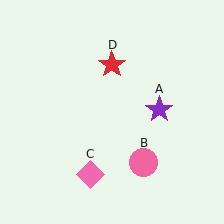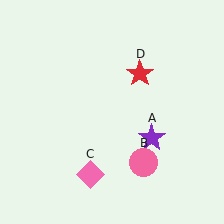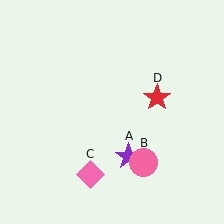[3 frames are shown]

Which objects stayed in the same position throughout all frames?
Pink circle (object B) and pink diamond (object C) remained stationary.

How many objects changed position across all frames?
2 objects changed position: purple star (object A), red star (object D).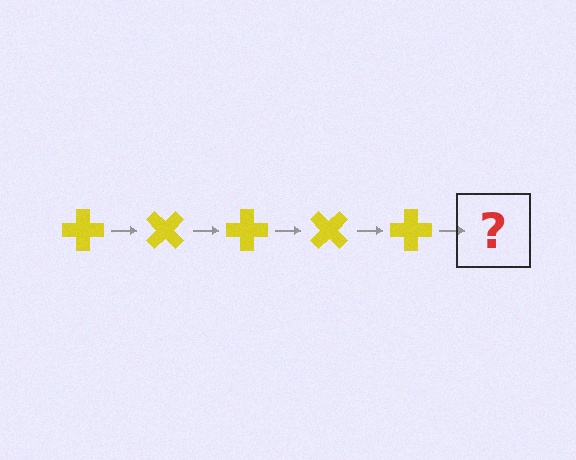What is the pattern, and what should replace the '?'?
The pattern is that the cross rotates 45 degrees each step. The '?' should be a yellow cross rotated 225 degrees.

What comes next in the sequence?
The next element should be a yellow cross rotated 225 degrees.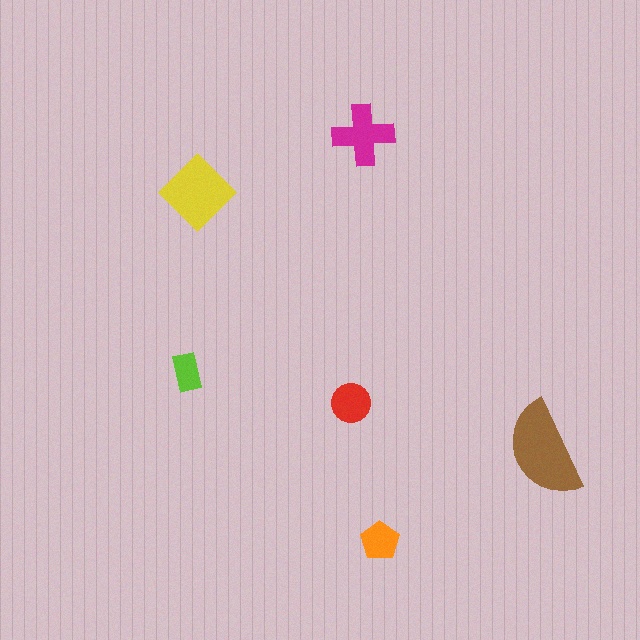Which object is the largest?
The brown semicircle.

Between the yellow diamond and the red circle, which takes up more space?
The yellow diamond.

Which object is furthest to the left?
The lime rectangle is leftmost.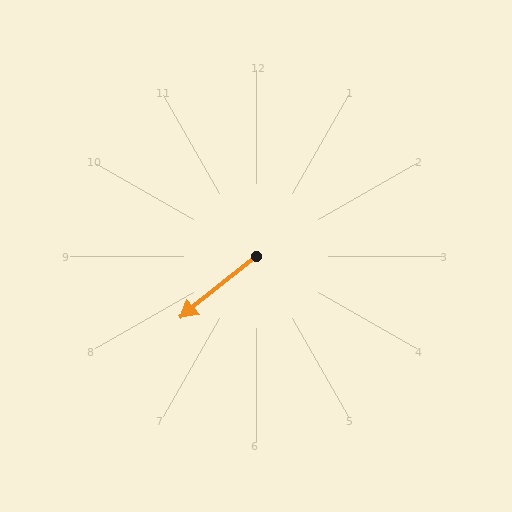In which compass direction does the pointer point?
Southwest.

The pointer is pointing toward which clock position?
Roughly 8 o'clock.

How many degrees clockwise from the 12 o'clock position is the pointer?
Approximately 231 degrees.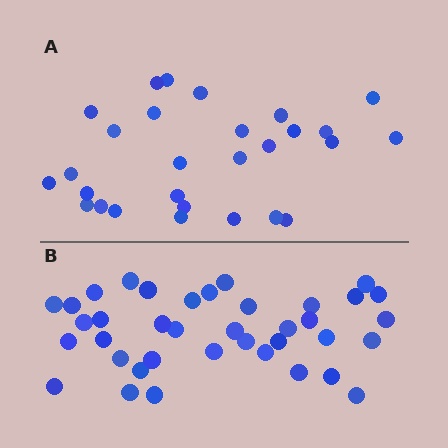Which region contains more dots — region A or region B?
Region B (the bottom region) has more dots.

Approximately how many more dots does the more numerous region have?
Region B has roughly 10 or so more dots than region A.